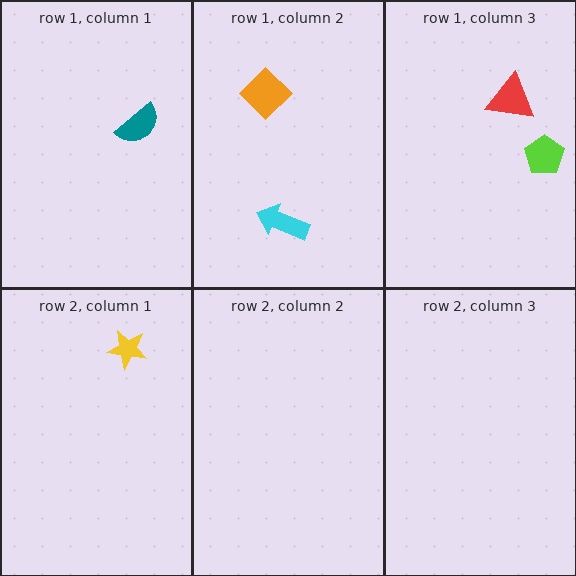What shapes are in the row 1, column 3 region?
The red triangle, the lime pentagon.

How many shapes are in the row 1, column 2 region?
2.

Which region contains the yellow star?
The row 2, column 1 region.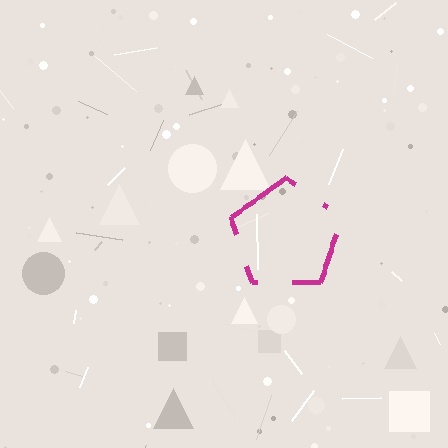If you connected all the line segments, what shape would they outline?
They would outline a pentagon.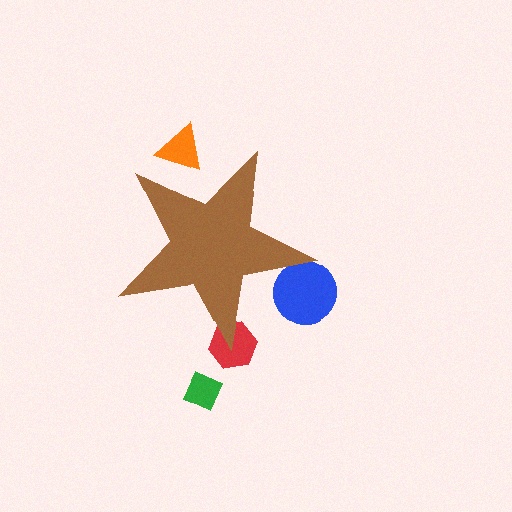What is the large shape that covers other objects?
A brown star.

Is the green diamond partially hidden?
No, the green diamond is fully visible.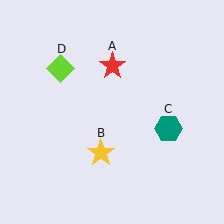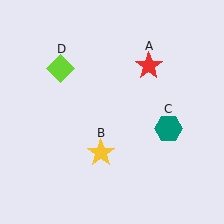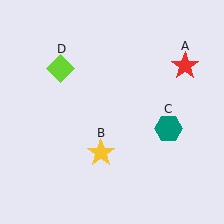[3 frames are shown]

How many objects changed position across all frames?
1 object changed position: red star (object A).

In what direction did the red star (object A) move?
The red star (object A) moved right.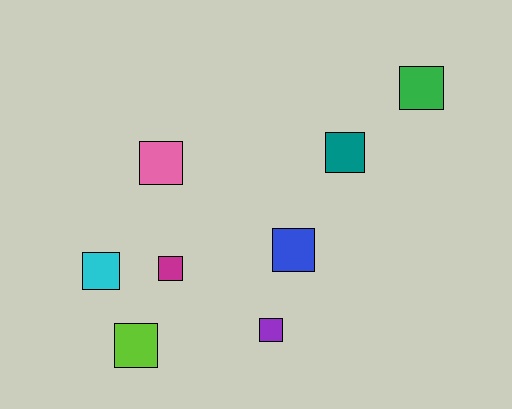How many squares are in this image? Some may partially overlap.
There are 8 squares.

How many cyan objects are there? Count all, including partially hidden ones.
There is 1 cyan object.